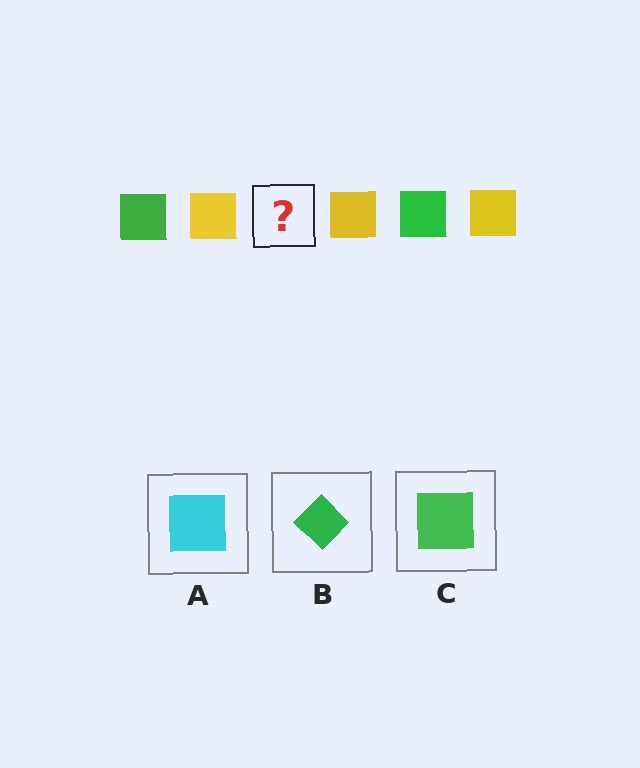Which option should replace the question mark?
Option C.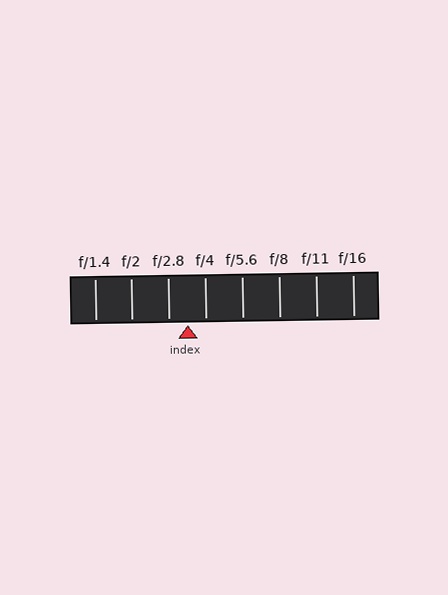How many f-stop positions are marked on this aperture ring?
There are 8 f-stop positions marked.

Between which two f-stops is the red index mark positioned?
The index mark is between f/2.8 and f/4.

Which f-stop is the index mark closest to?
The index mark is closest to f/4.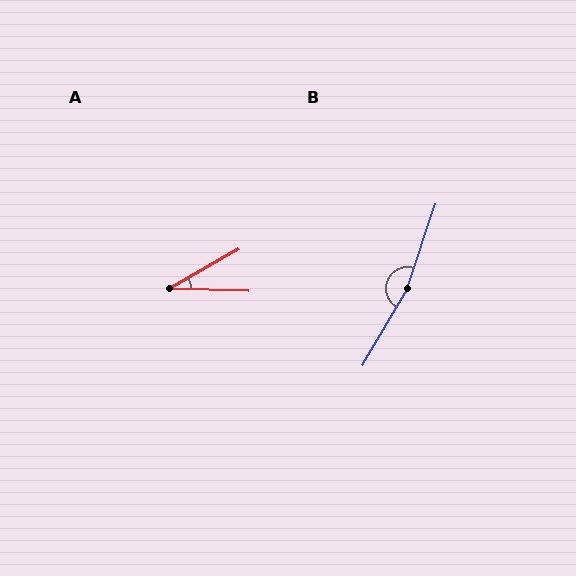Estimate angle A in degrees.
Approximately 32 degrees.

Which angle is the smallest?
A, at approximately 32 degrees.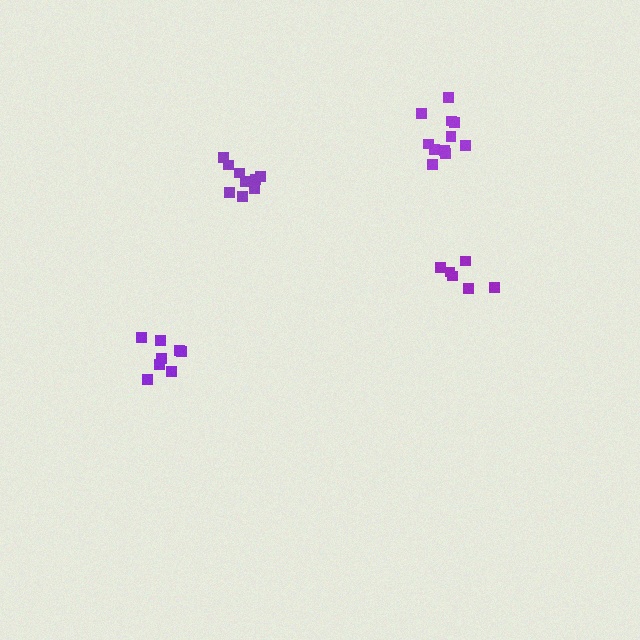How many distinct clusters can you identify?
There are 4 distinct clusters.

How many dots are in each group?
Group 1: 8 dots, Group 2: 9 dots, Group 3: 6 dots, Group 4: 11 dots (34 total).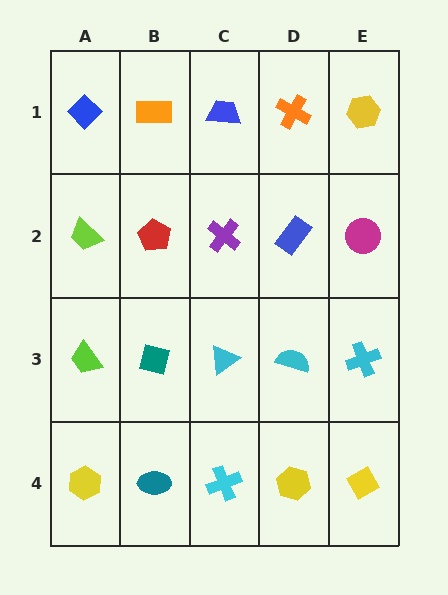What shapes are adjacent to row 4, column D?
A cyan semicircle (row 3, column D), a cyan cross (row 4, column C), a yellow diamond (row 4, column E).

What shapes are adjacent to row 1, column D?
A blue rectangle (row 2, column D), a blue trapezoid (row 1, column C), a yellow hexagon (row 1, column E).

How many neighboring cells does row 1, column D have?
3.